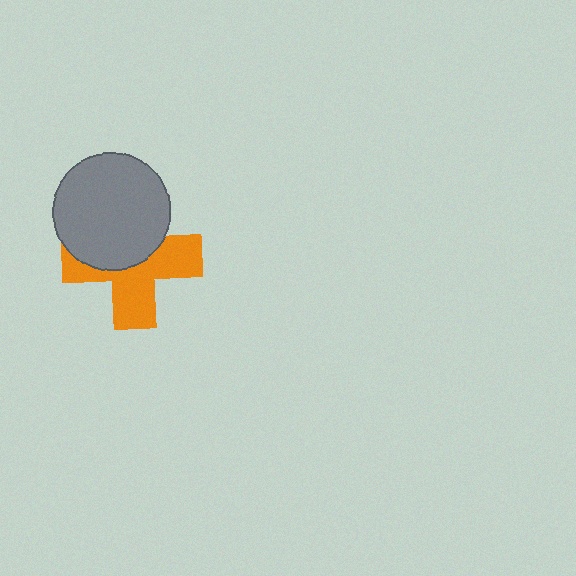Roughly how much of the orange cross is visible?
About half of it is visible (roughly 55%).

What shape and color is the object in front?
The object in front is a gray circle.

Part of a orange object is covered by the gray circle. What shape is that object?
It is a cross.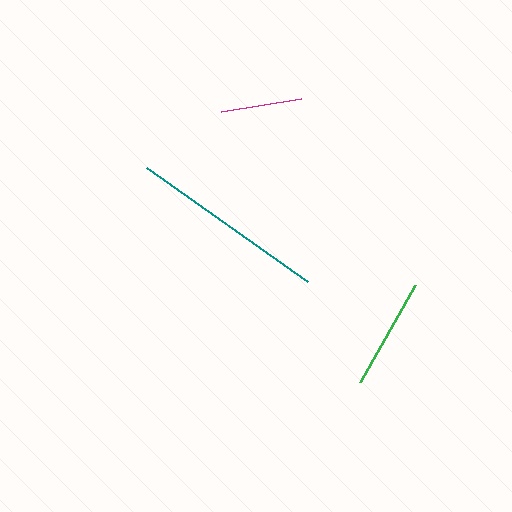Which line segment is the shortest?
The magenta line is the shortest at approximately 81 pixels.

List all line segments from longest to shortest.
From longest to shortest: teal, green, magenta.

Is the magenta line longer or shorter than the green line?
The green line is longer than the magenta line.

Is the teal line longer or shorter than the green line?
The teal line is longer than the green line.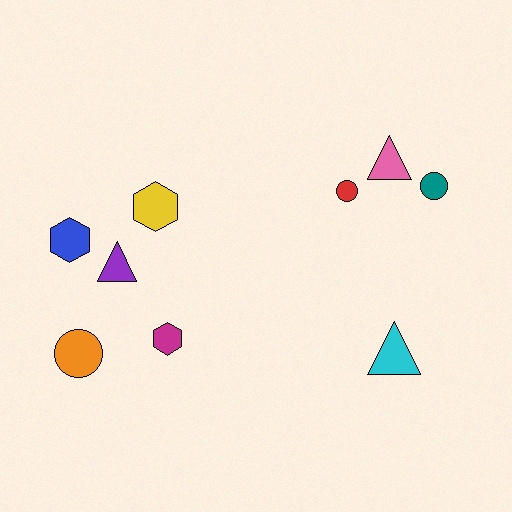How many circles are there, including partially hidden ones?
There are 3 circles.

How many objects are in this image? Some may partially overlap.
There are 9 objects.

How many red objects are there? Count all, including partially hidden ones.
There is 1 red object.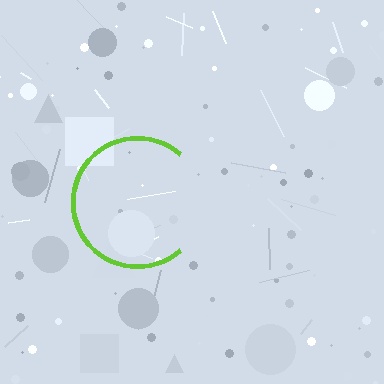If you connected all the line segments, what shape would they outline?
They would outline a circle.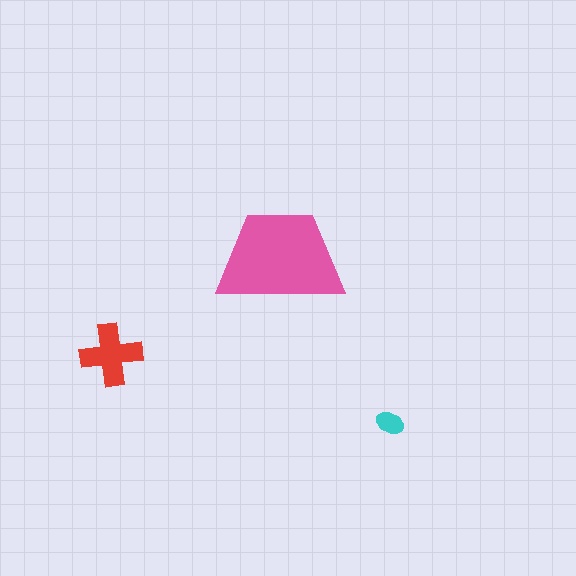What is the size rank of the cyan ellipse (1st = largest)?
3rd.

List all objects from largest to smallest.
The pink trapezoid, the red cross, the cyan ellipse.